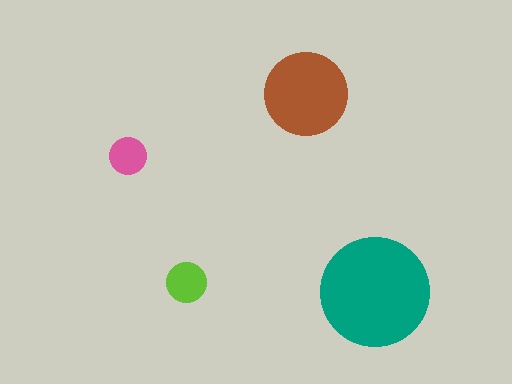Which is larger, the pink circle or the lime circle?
The lime one.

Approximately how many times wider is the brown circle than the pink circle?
About 2 times wider.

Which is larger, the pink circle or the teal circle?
The teal one.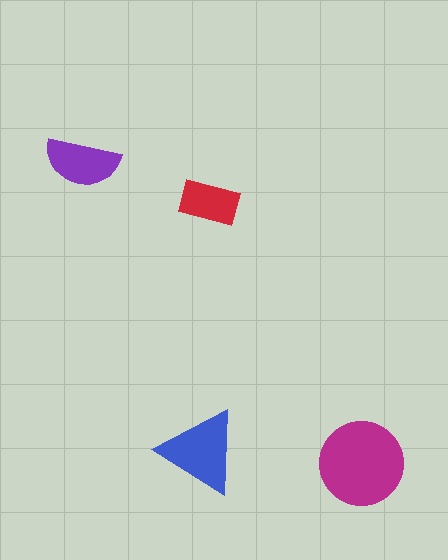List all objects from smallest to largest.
The red rectangle, the purple semicircle, the blue triangle, the magenta circle.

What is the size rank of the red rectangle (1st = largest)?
4th.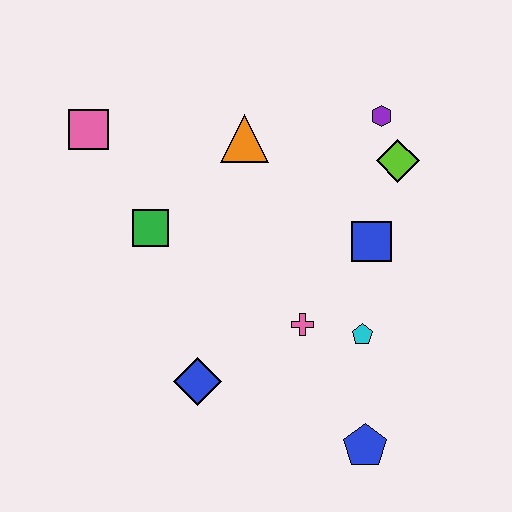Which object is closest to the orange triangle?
The green square is closest to the orange triangle.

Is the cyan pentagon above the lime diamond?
No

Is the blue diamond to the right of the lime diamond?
No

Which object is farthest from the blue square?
The pink square is farthest from the blue square.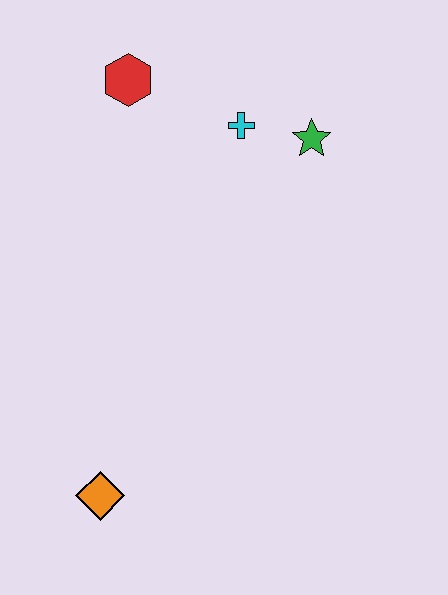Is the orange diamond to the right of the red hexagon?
No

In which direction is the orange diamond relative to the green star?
The orange diamond is below the green star.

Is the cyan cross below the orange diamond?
No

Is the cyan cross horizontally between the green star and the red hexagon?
Yes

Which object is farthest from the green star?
The orange diamond is farthest from the green star.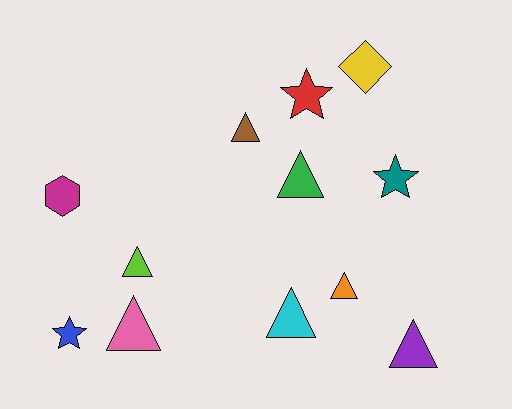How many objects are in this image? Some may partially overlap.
There are 12 objects.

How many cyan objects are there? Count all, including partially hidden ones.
There is 1 cyan object.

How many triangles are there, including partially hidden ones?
There are 7 triangles.